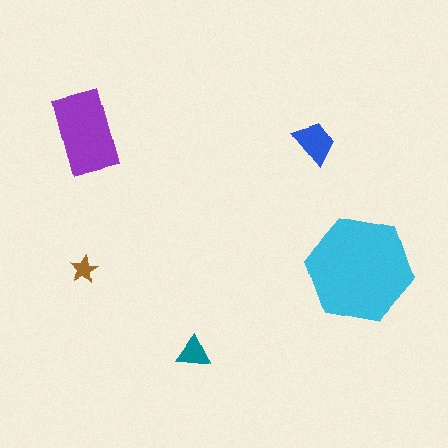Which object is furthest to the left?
The brown star is leftmost.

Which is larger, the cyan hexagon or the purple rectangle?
The cyan hexagon.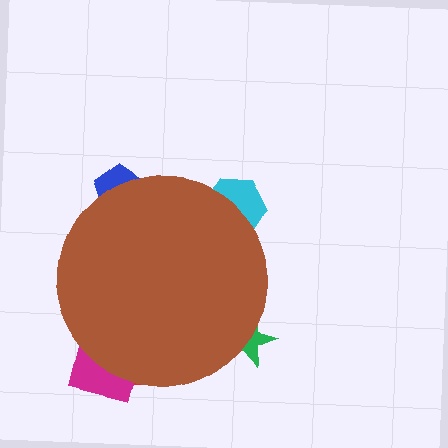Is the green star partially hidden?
Yes, the green star is partially hidden behind the brown circle.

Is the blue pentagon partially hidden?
Yes, the blue pentagon is partially hidden behind the brown circle.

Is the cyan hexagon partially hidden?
Yes, the cyan hexagon is partially hidden behind the brown circle.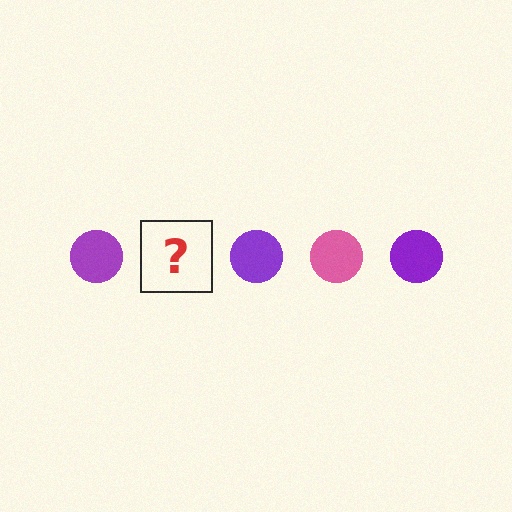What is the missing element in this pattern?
The missing element is a pink circle.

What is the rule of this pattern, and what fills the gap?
The rule is that the pattern cycles through purple, pink circles. The gap should be filled with a pink circle.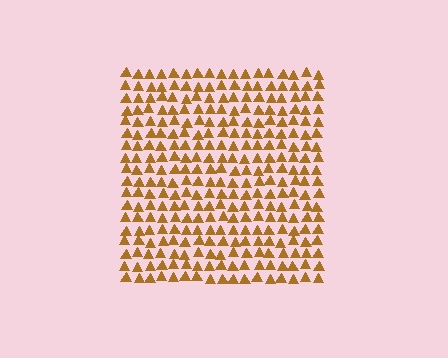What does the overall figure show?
The overall figure shows a square.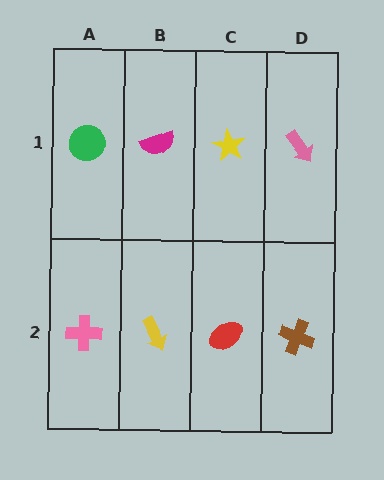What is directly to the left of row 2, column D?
A red ellipse.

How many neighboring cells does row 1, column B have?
3.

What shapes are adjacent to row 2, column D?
A pink arrow (row 1, column D), a red ellipse (row 2, column C).